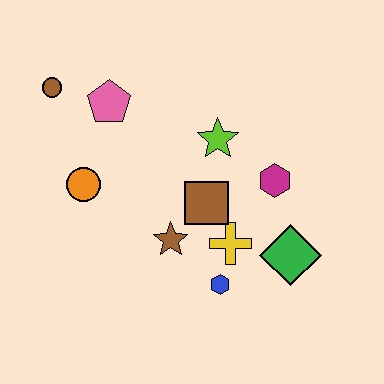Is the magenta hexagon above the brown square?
Yes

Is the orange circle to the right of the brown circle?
Yes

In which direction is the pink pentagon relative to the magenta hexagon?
The pink pentagon is to the left of the magenta hexagon.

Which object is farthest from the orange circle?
The green diamond is farthest from the orange circle.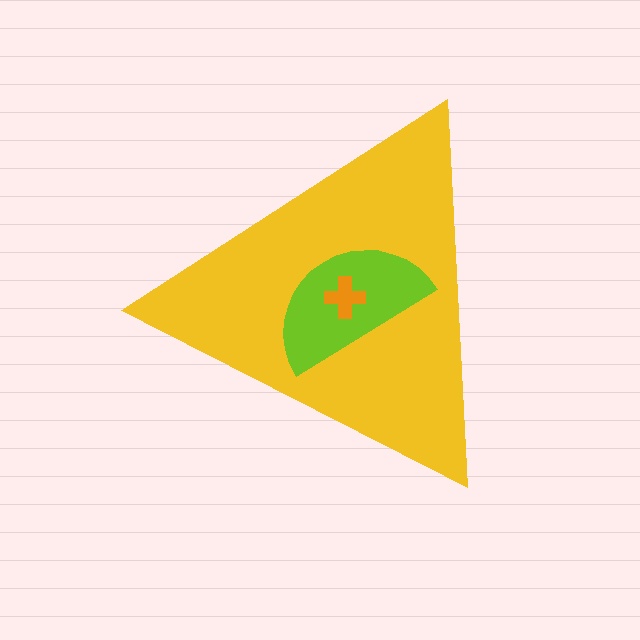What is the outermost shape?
The yellow triangle.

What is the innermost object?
The orange cross.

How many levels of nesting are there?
3.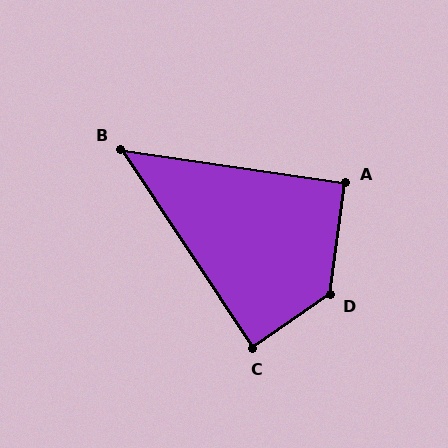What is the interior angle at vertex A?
Approximately 91 degrees (approximately right).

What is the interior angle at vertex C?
Approximately 89 degrees (approximately right).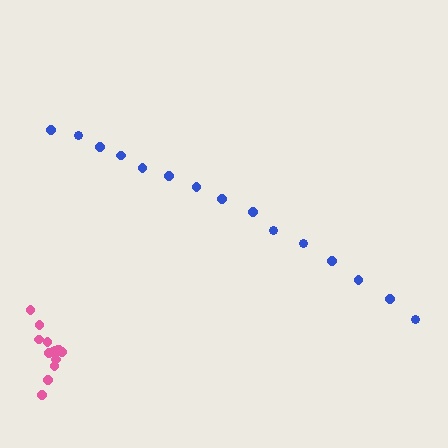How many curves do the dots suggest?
There are 2 distinct paths.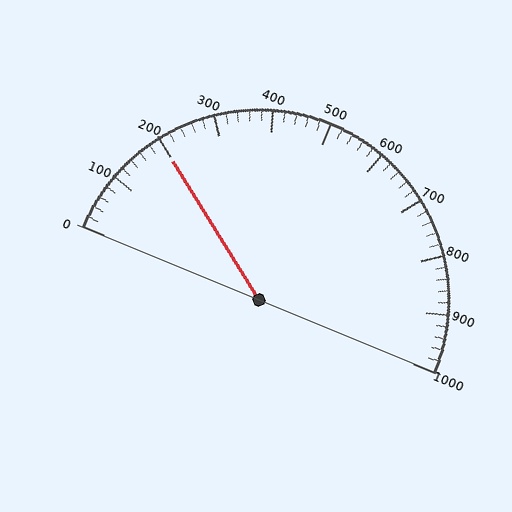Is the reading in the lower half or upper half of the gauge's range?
The reading is in the lower half of the range (0 to 1000).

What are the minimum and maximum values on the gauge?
The gauge ranges from 0 to 1000.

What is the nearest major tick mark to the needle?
The nearest major tick mark is 200.